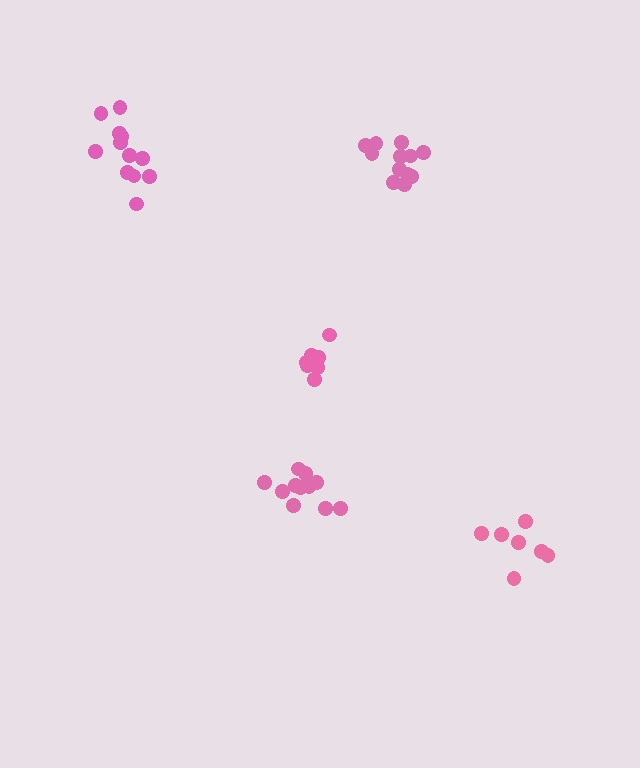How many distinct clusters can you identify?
There are 5 distinct clusters.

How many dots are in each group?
Group 1: 11 dots, Group 2: 12 dots, Group 3: 12 dots, Group 4: 8 dots, Group 5: 7 dots (50 total).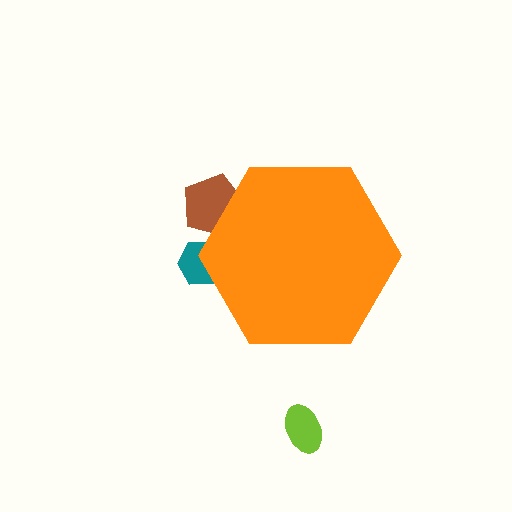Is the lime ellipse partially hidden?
No, the lime ellipse is fully visible.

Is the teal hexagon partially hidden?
Yes, the teal hexagon is partially hidden behind the orange hexagon.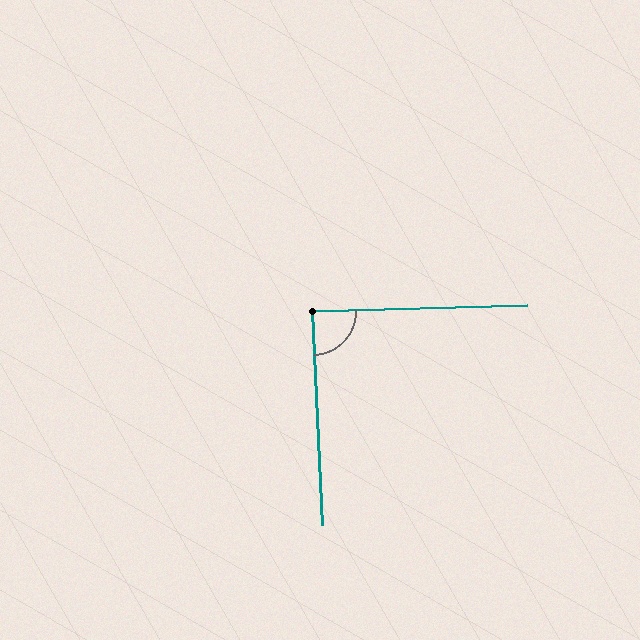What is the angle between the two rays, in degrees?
Approximately 89 degrees.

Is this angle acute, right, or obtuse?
It is approximately a right angle.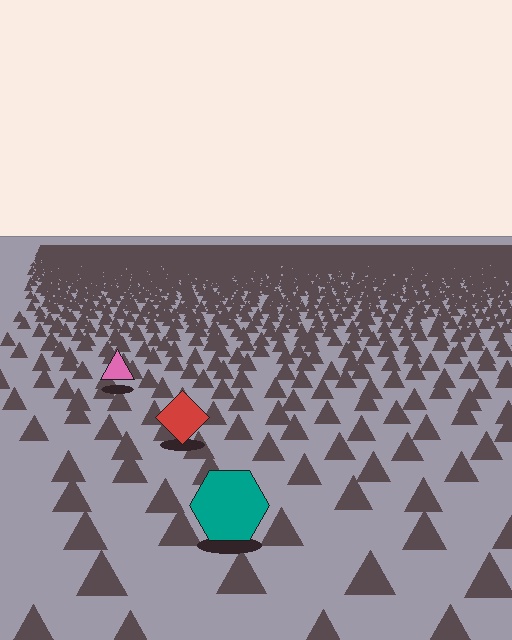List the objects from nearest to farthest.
From nearest to farthest: the teal hexagon, the red diamond, the pink triangle.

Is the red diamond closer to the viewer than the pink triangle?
Yes. The red diamond is closer — you can tell from the texture gradient: the ground texture is coarser near it.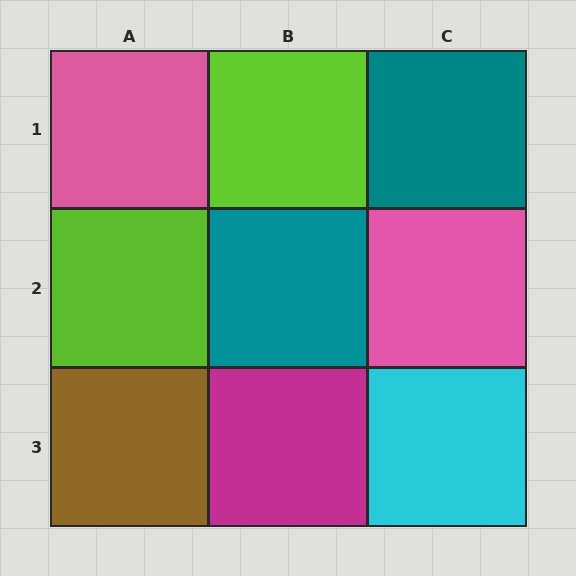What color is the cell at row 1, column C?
Teal.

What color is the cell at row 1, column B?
Lime.